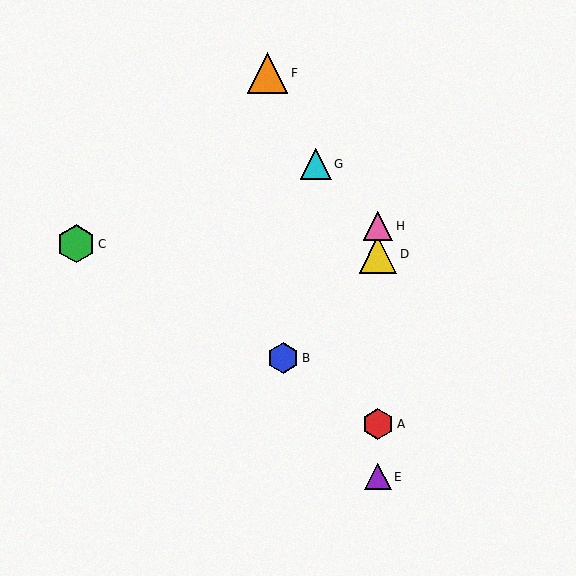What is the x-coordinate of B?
Object B is at x≈283.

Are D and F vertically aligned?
No, D is at x≈378 and F is at x≈267.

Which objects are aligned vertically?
Objects A, D, E, H are aligned vertically.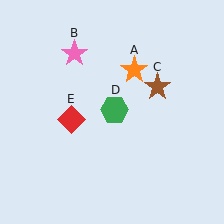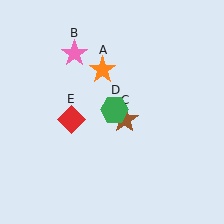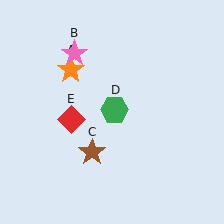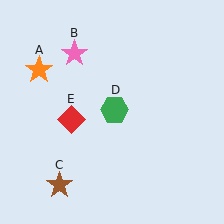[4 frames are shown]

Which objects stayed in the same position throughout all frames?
Pink star (object B) and green hexagon (object D) and red diamond (object E) remained stationary.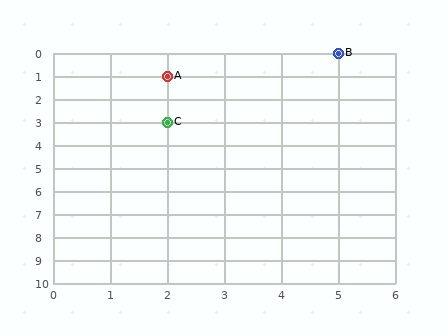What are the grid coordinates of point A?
Point A is at grid coordinates (2, 1).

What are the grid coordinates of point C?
Point C is at grid coordinates (2, 3).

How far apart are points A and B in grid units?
Points A and B are 3 columns and 1 row apart (about 3.2 grid units diagonally).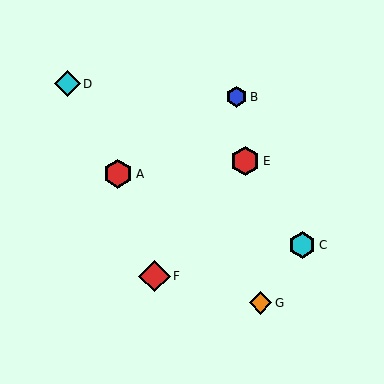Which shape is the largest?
The red diamond (labeled F) is the largest.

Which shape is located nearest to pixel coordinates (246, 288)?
The orange diamond (labeled G) at (261, 303) is nearest to that location.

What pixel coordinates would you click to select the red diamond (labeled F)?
Click at (154, 276) to select the red diamond F.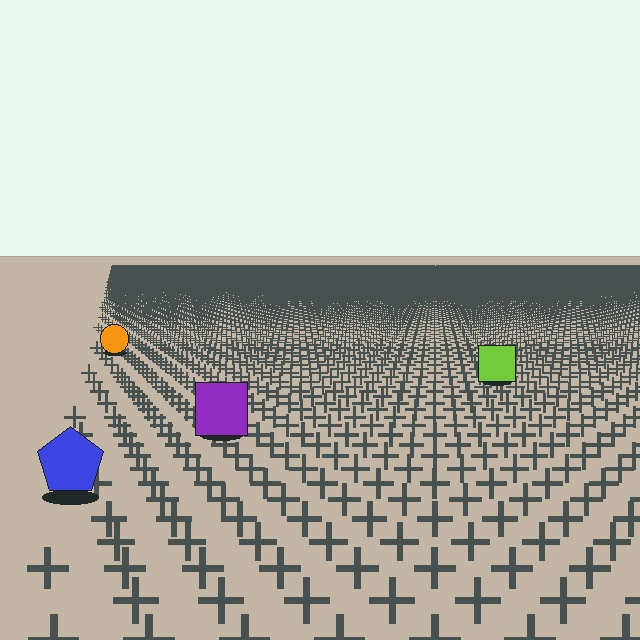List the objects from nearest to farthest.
From nearest to farthest: the blue pentagon, the purple square, the lime square, the orange circle.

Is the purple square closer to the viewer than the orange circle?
Yes. The purple square is closer — you can tell from the texture gradient: the ground texture is coarser near it.